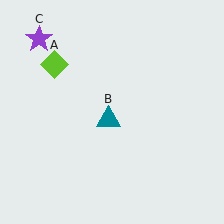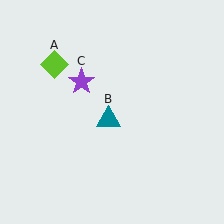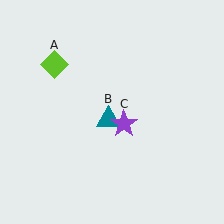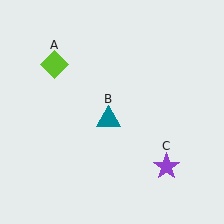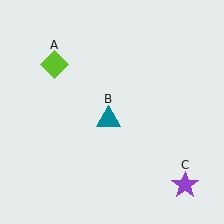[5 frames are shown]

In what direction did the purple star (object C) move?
The purple star (object C) moved down and to the right.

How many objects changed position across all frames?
1 object changed position: purple star (object C).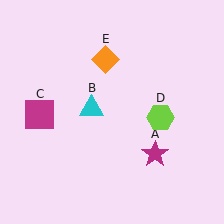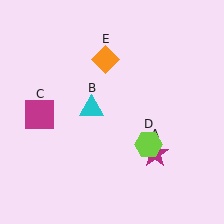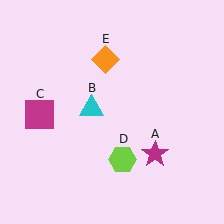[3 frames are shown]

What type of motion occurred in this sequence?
The lime hexagon (object D) rotated clockwise around the center of the scene.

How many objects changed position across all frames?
1 object changed position: lime hexagon (object D).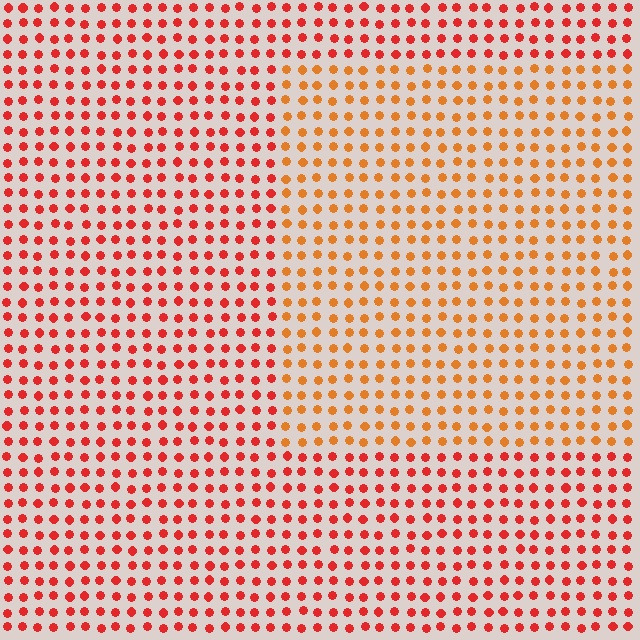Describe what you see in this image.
The image is filled with small red elements in a uniform arrangement. A rectangle-shaped region is visible where the elements are tinted to a slightly different hue, forming a subtle color boundary.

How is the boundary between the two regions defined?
The boundary is defined purely by a slight shift in hue (about 28 degrees). Spacing, size, and orientation are identical on both sides.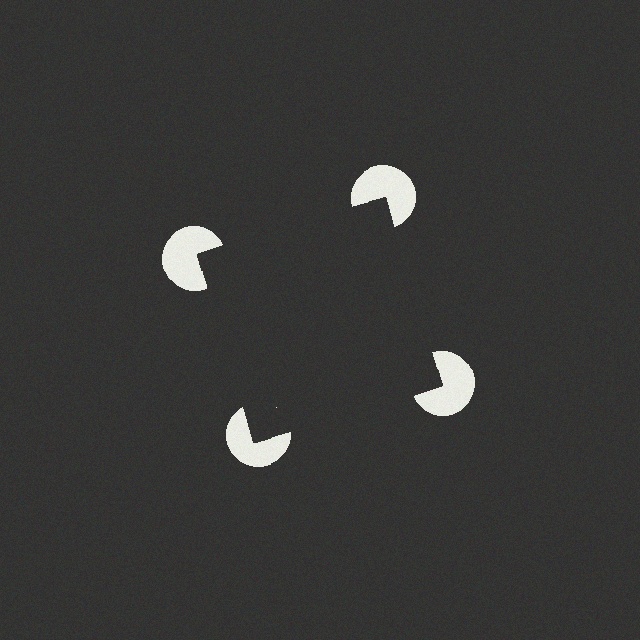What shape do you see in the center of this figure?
An illusory square — its edges are inferred from the aligned wedge cuts in the pac-man discs, not physically drawn.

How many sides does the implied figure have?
4 sides.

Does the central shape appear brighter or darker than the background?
It typically appears slightly darker than the background, even though no actual brightness change is drawn.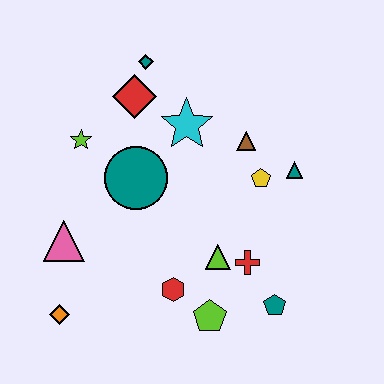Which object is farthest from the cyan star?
The orange diamond is farthest from the cyan star.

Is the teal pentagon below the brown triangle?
Yes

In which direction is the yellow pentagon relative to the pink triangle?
The yellow pentagon is to the right of the pink triangle.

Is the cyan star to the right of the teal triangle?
No